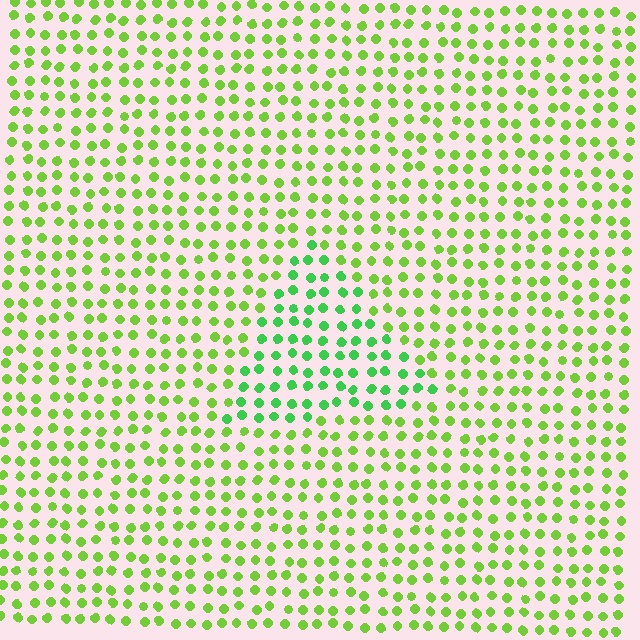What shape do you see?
I see a triangle.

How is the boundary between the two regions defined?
The boundary is defined purely by a slight shift in hue (about 31 degrees). Spacing, size, and orientation are identical on both sides.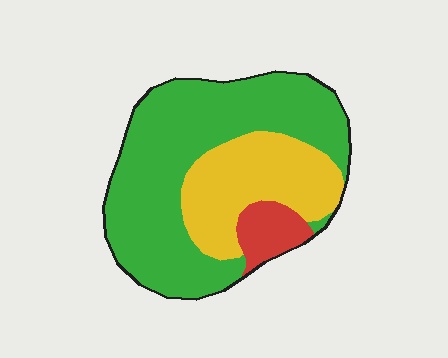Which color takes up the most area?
Green, at roughly 60%.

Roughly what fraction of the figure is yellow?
Yellow covers about 30% of the figure.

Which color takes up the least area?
Red, at roughly 10%.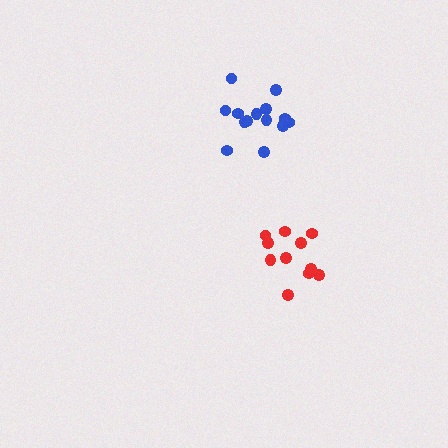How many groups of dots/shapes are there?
There are 2 groups.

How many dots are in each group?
Group 1: 14 dots, Group 2: 11 dots (25 total).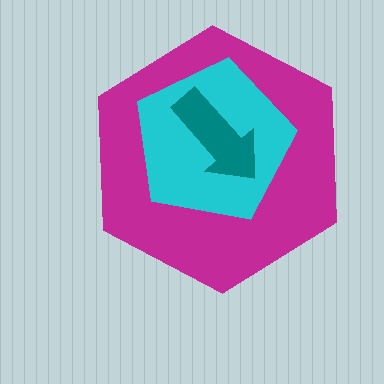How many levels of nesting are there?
3.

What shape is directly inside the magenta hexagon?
The cyan pentagon.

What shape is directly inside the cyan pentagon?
The teal arrow.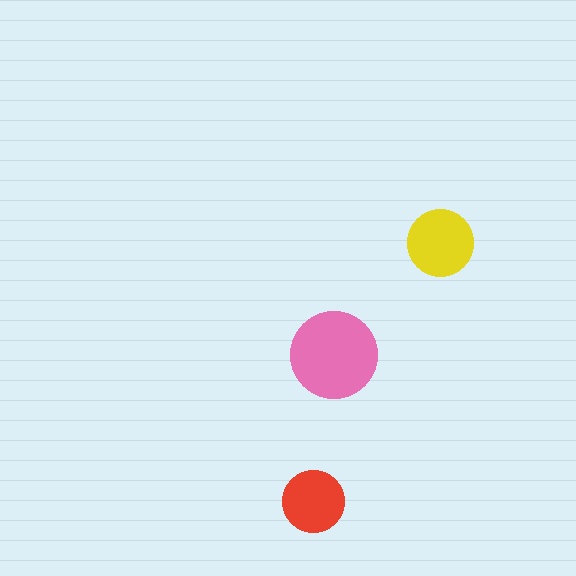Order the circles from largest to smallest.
the pink one, the yellow one, the red one.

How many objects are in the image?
There are 3 objects in the image.